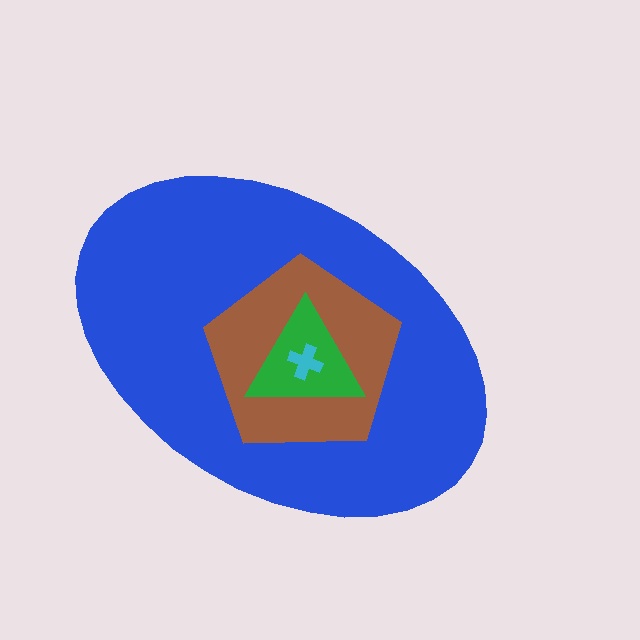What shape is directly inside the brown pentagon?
The green triangle.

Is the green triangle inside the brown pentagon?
Yes.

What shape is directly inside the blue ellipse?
The brown pentagon.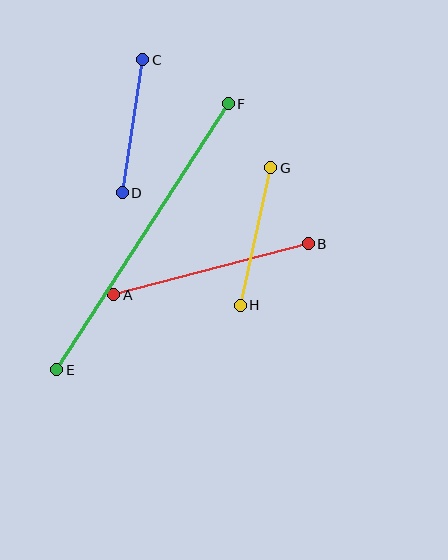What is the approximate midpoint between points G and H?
The midpoint is at approximately (256, 237) pixels.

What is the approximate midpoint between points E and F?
The midpoint is at approximately (142, 237) pixels.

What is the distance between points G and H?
The distance is approximately 141 pixels.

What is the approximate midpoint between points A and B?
The midpoint is at approximately (211, 269) pixels.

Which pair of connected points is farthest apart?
Points E and F are farthest apart.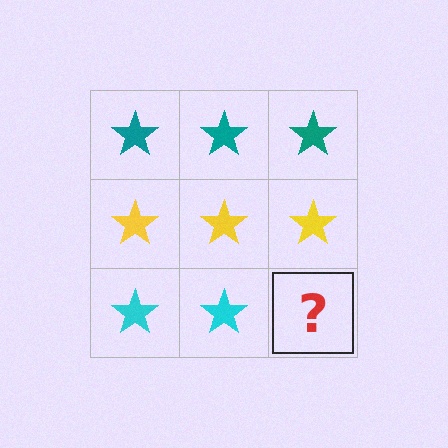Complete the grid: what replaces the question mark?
The question mark should be replaced with a cyan star.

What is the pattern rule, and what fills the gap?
The rule is that each row has a consistent color. The gap should be filled with a cyan star.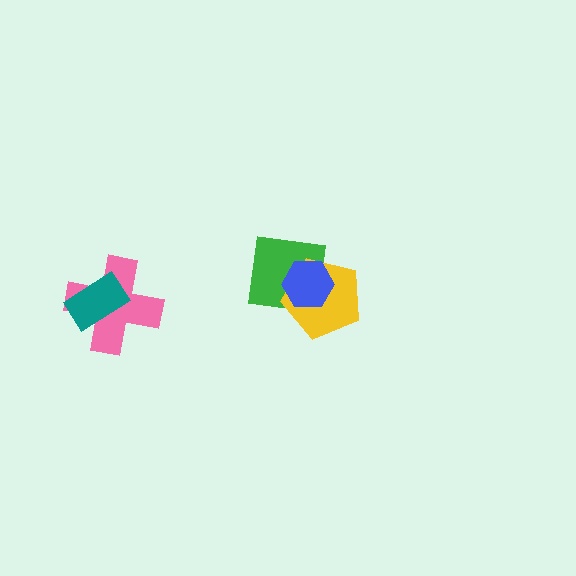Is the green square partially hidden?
Yes, it is partially covered by another shape.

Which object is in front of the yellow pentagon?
The blue hexagon is in front of the yellow pentagon.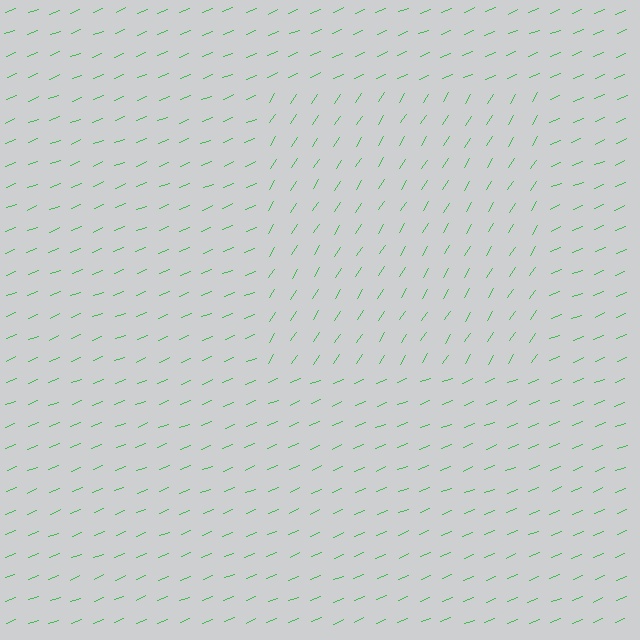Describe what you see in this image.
The image is filled with small green line segments. A rectangle region in the image has lines oriented differently from the surrounding lines, creating a visible texture boundary.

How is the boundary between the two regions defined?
The boundary is defined purely by a change in line orientation (approximately 35 degrees difference). All lines are the same color and thickness.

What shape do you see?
I see a rectangle.